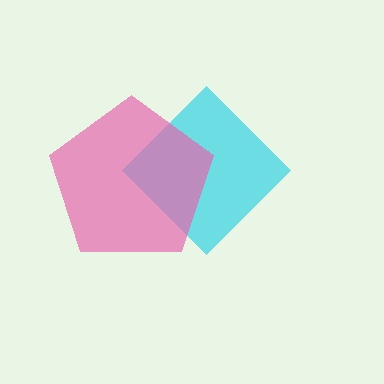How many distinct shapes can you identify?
There are 2 distinct shapes: a cyan diamond, a pink pentagon.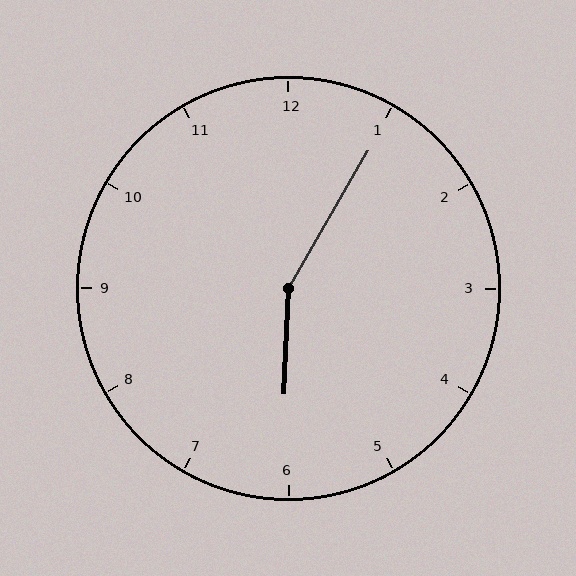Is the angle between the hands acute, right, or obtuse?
It is obtuse.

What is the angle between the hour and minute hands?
Approximately 152 degrees.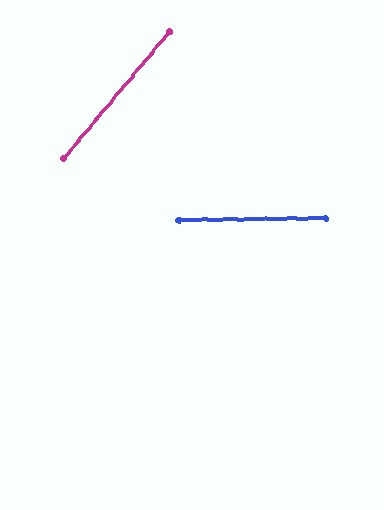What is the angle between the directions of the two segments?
Approximately 49 degrees.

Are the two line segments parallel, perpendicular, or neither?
Neither parallel nor perpendicular — they differ by about 49°.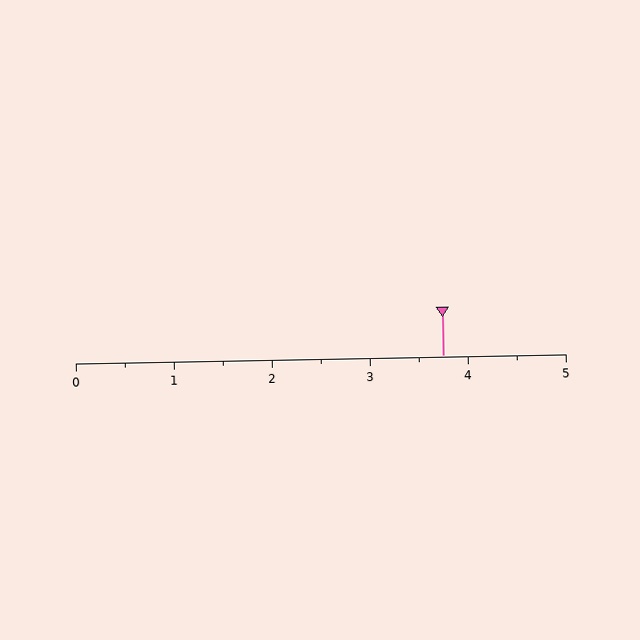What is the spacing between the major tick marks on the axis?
The major ticks are spaced 1 apart.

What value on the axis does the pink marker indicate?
The marker indicates approximately 3.8.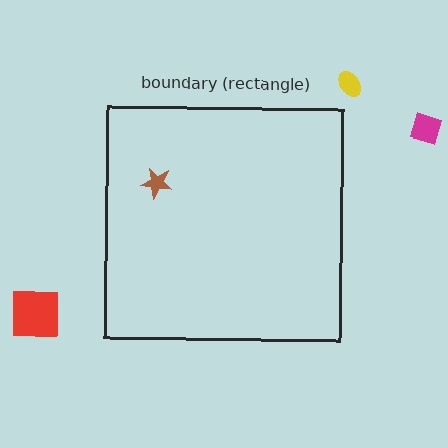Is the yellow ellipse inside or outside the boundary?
Outside.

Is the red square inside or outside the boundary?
Outside.